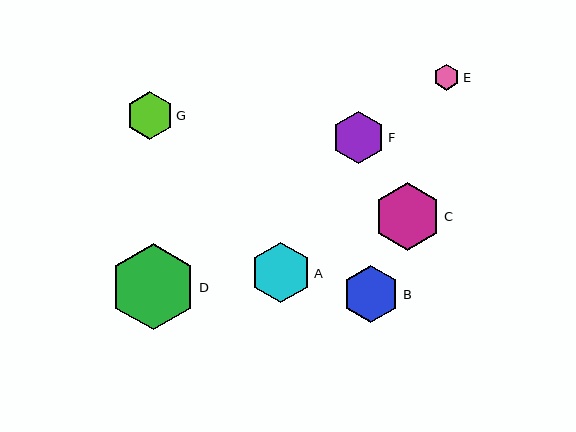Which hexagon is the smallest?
Hexagon E is the smallest with a size of approximately 26 pixels.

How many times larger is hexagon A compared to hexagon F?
Hexagon A is approximately 1.2 times the size of hexagon F.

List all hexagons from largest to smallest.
From largest to smallest: D, C, A, B, F, G, E.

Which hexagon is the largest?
Hexagon D is the largest with a size of approximately 86 pixels.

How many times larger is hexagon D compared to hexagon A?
Hexagon D is approximately 1.4 times the size of hexagon A.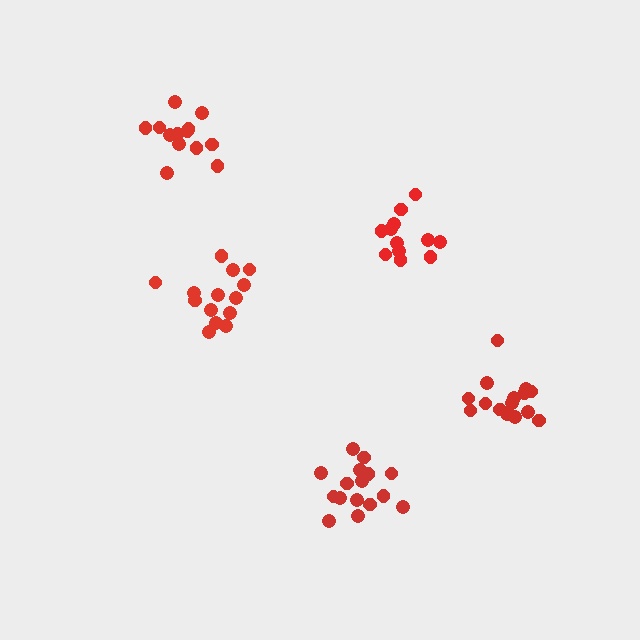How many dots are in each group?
Group 1: 14 dots, Group 2: 12 dots, Group 3: 13 dots, Group 4: 16 dots, Group 5: 16 dots (71 total).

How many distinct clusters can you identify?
There are 5 distinct clusters.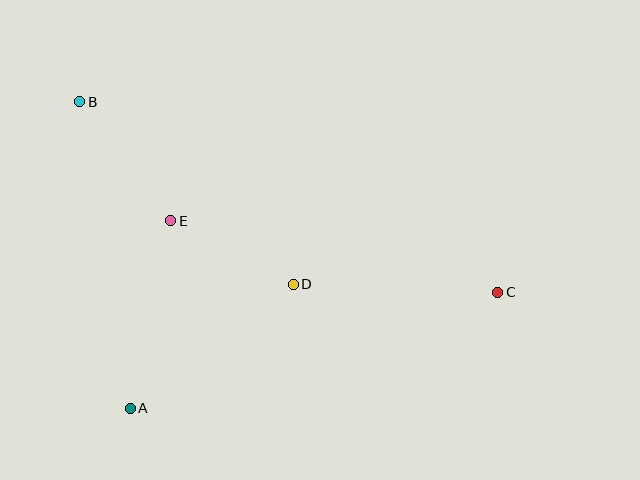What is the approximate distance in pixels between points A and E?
The distance between A and E is approximately 192 pixels.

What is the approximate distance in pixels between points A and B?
The distance between A and B is approximately 311 pixels.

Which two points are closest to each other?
Points D and E are closest to each other.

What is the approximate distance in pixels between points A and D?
The distance between A and D is approximately 205 pixels.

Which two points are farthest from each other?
Points B and C are farthest from each other.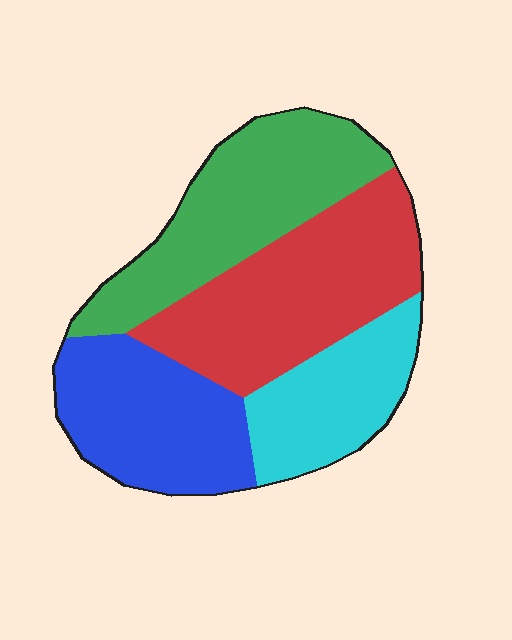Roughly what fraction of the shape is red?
Red takes up about one third (1/3) of the shape.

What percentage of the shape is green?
Green covers 28% of the shape.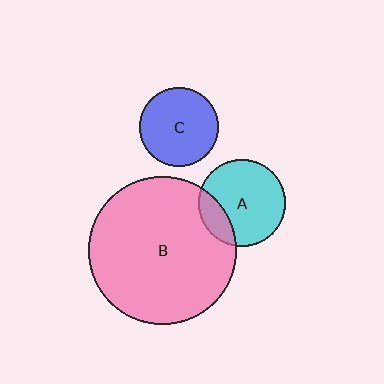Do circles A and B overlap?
Yes.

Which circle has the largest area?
Circle B (pink).